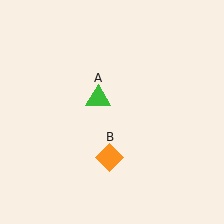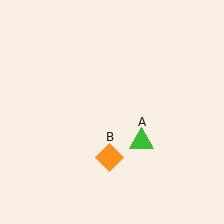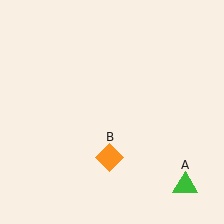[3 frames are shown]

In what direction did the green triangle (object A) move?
The green triangle (object A) moved down and to the right.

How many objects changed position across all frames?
1 object changed position: green triangle (object A).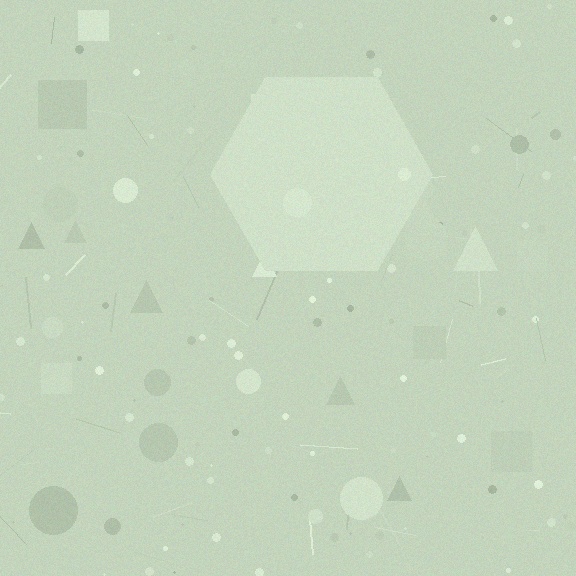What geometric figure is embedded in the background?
A hexagon is embedded in the background.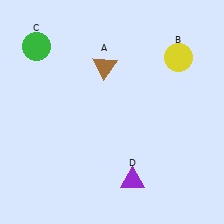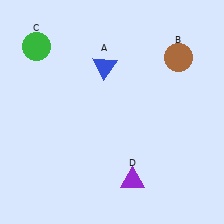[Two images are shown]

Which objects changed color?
A changed from brown to blue. B changed from yellow to brown.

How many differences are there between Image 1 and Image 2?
There are 2 differences between the two images.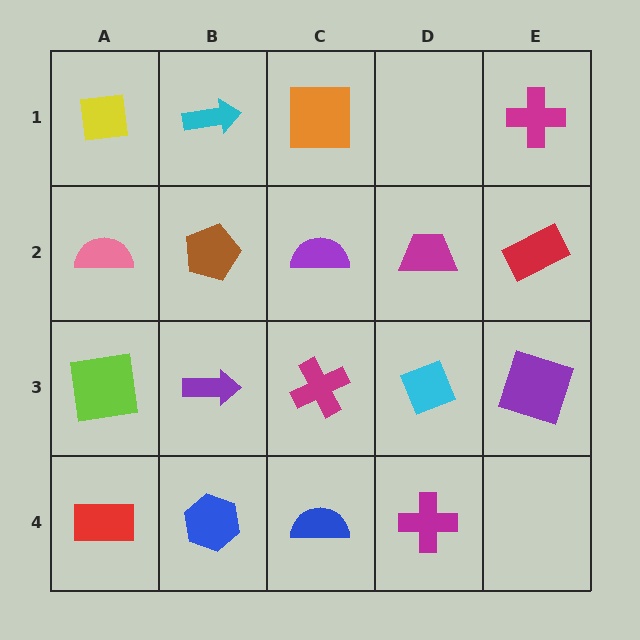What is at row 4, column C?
A blue semicircle.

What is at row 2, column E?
A red rectangle.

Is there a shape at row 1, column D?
No, that cell is empty.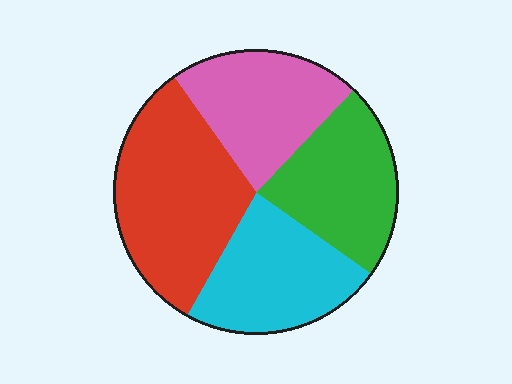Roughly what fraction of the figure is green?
Green covers 23% of the figure.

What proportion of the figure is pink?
Pink takes up between a sixth and a third of the figure.